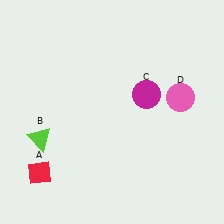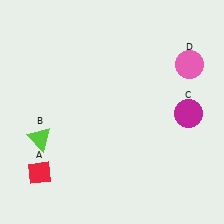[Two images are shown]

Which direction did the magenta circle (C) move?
The magenta circle (C) moved right.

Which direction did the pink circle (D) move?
The pink circle (D) moved up.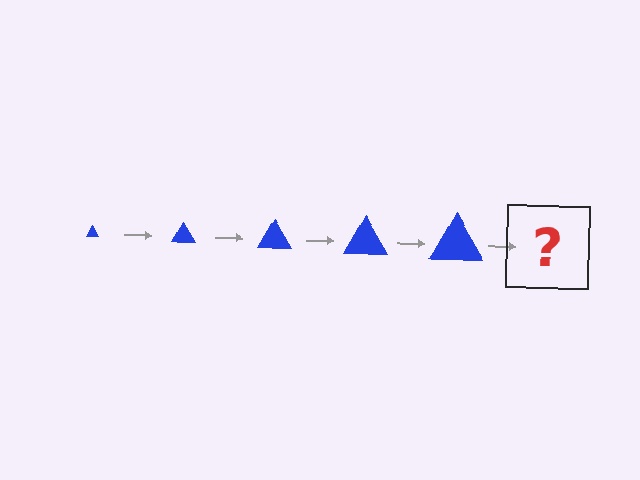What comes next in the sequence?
The next element should be a blue triangle, larger than the previous one.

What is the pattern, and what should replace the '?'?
The pattern is that the triangle gets progressively larger each step. The '?' should be a blue triangle, larger than the previous one.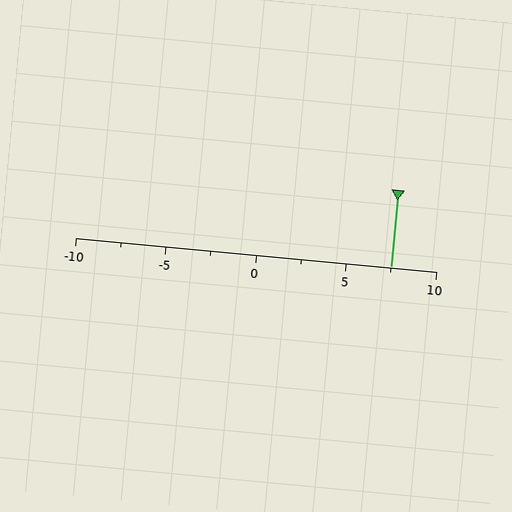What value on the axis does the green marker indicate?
The marker indicates approximately 7.5.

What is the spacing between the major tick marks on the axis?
The major ticks are spaced 5 apart.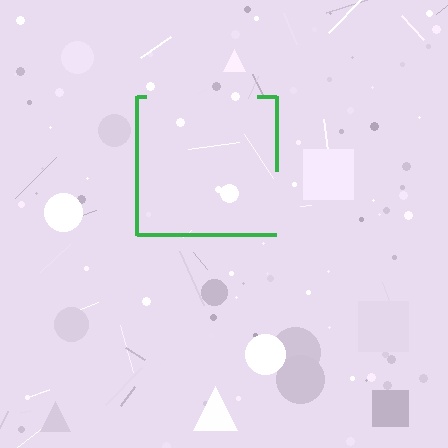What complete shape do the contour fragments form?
The contour fragments form a square.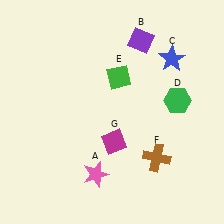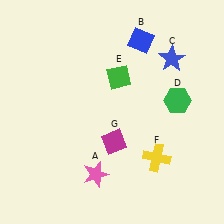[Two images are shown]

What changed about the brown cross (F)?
In Image 1, F is brown. In Image 2, it changed to yellow.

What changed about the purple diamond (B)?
In Image 1, B is purple. In Image 2, it changed to blue.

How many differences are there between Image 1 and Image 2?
There are 2 differences between the two images.